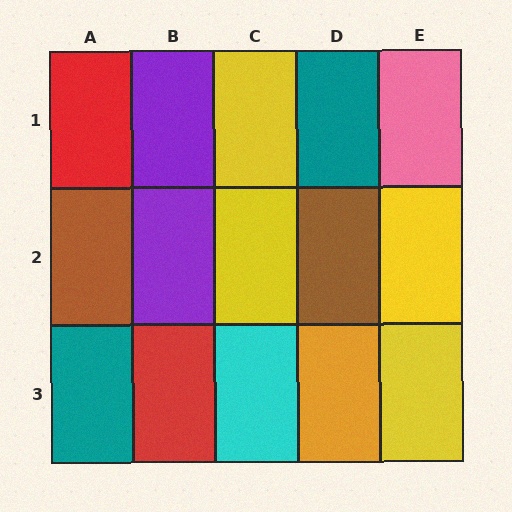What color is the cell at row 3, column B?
Red.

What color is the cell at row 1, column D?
Teal.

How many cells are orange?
1 cell is orange.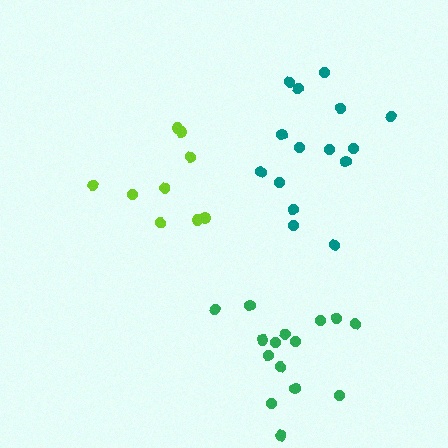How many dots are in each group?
Group 1: 15 dots, Group 2: 9 dots, Group 3: 15 dots (39 total).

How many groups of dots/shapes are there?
There are 3 groups.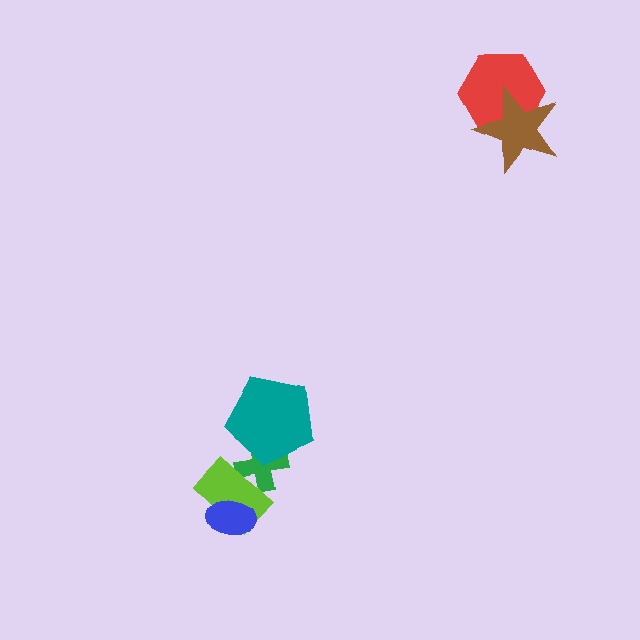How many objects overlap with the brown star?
1 object overlaps with the brown star.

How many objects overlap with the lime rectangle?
2 objects overlap with the lime rectangle.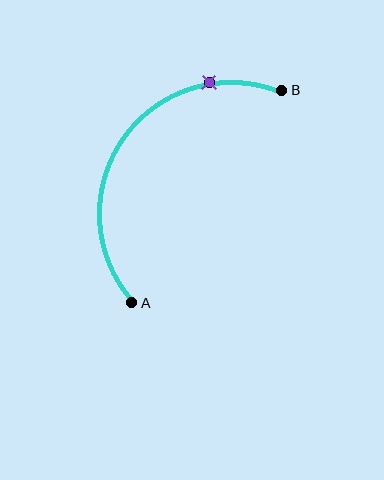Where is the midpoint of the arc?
The arc midpoint is the point on the curve farthest from the straight line joining A and B. It sits above and to the left of that line.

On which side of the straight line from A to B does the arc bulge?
The arc bulges above and to the left of the straight line connecting A and B.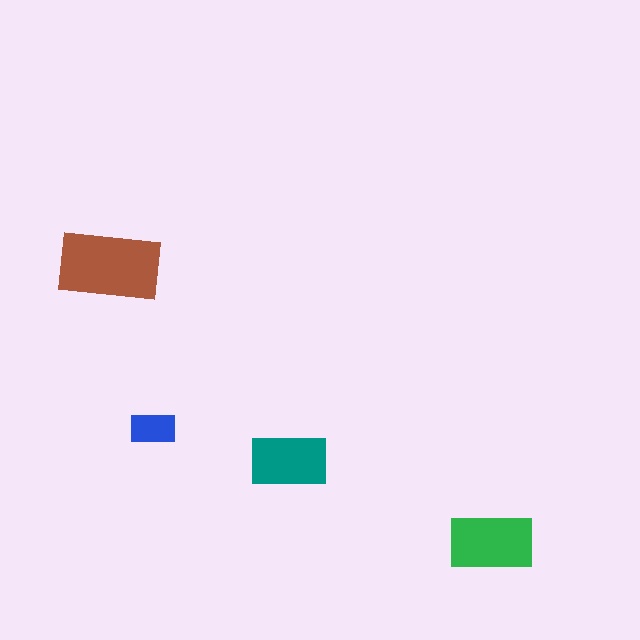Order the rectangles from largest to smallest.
the brown one, the green one, the teal one, the blue one.